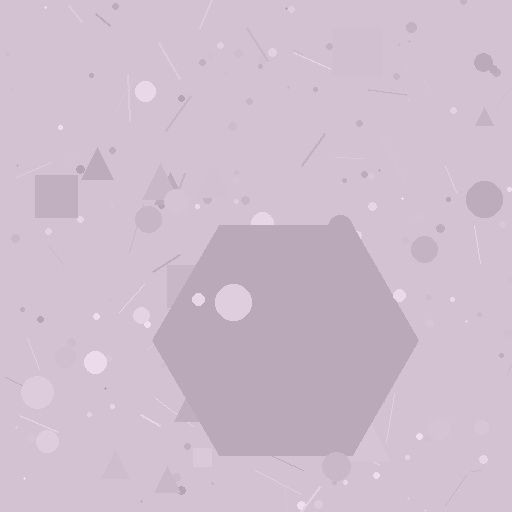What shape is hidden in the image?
A hexagon is hidden in the image.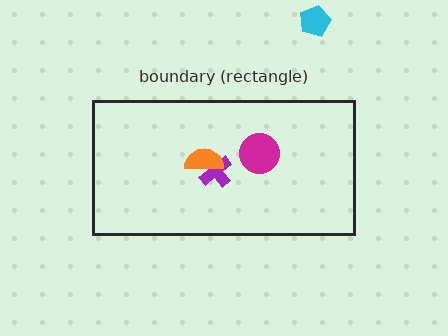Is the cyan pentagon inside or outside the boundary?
Outside.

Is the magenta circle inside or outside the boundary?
Inside.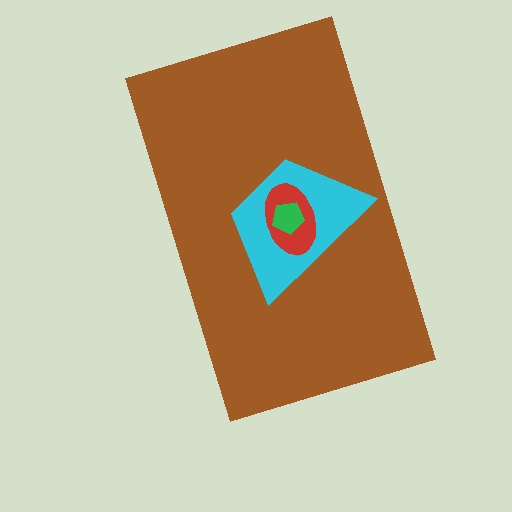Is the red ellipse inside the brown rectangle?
Yes.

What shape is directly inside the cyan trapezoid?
The red ellipse.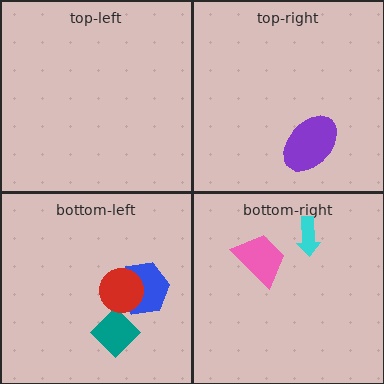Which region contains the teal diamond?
The bottom-left region.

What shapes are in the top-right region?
The purple ellipse.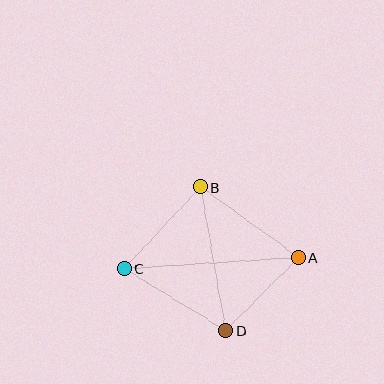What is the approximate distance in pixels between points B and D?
The distance between B and D is approximately 146 pixels.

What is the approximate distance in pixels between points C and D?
The distance between C and D is approximately 119 pixels.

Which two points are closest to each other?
Points A and D are closest to each other.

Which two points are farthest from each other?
Points A and C are farthest from each other.